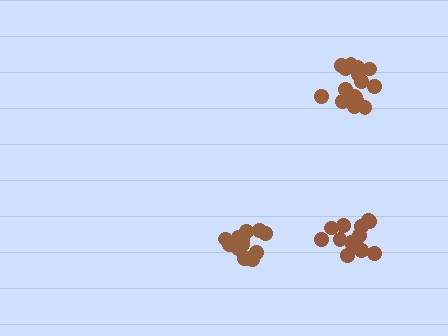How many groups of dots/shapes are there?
There are 3 groups.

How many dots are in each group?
Group 1: 16 dots, Group 2: 16 dots, Group 3: 13 dots (45 total).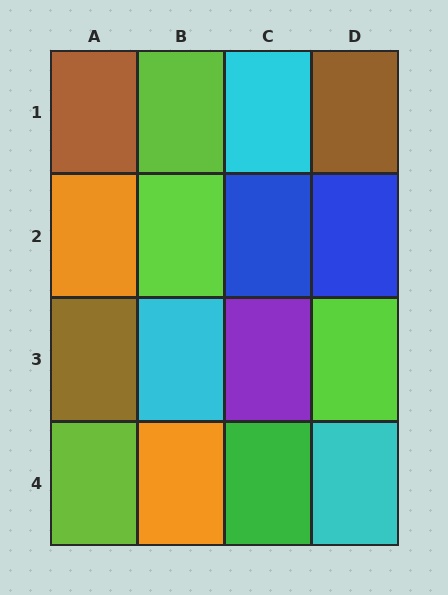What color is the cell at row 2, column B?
Lime.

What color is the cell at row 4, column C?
Green.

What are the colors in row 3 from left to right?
Brown, cyan, purple, lime.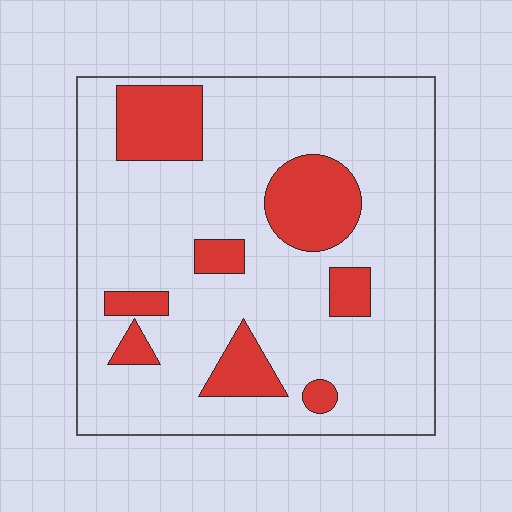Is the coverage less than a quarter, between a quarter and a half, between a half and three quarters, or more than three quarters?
Less than a quarter.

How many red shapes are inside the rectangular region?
8.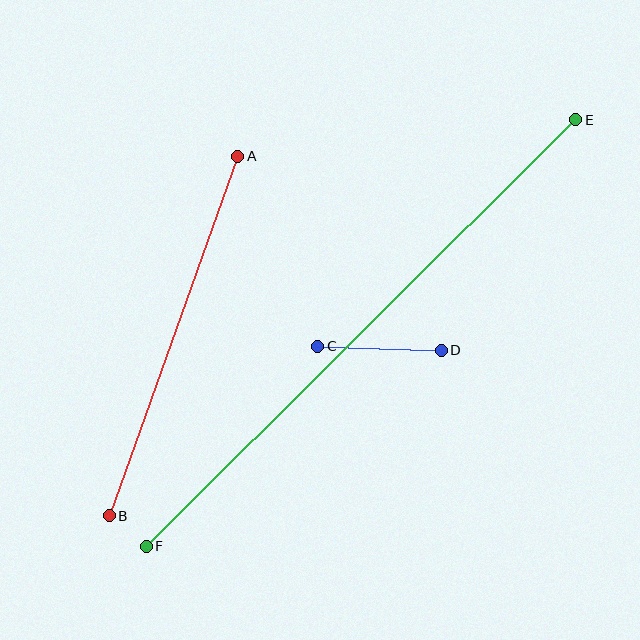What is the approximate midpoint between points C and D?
The midpoint is at approximately (380, 348) pixels.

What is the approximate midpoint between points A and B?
The midpoint is at approximately (174, 336) pixels.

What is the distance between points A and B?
The distance is approximately 382 pixels.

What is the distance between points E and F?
The distance is approximately 606 pixels.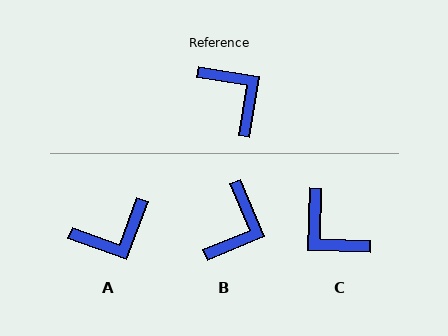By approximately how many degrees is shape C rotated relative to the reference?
Approximately 172 degrees clockwise.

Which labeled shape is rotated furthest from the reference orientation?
C, about 172 degrees away.